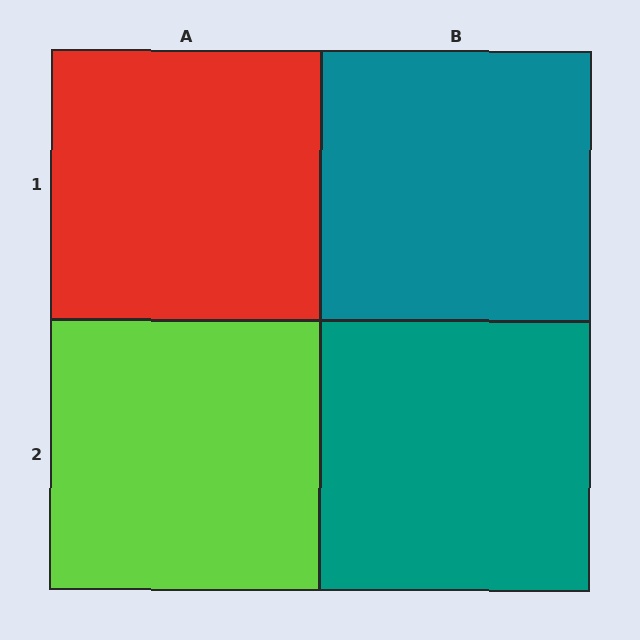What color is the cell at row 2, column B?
Teal.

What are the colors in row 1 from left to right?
Red, teal.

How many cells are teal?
2 cells are teal.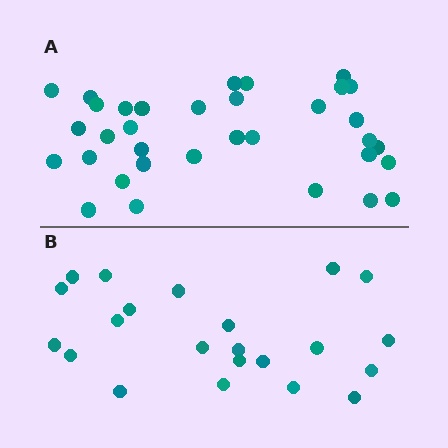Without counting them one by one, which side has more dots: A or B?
Region A (the top region) has more dots.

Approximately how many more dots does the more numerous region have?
Region A has roughly 12 or so more dots than region B.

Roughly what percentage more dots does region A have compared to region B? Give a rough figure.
About 55% more.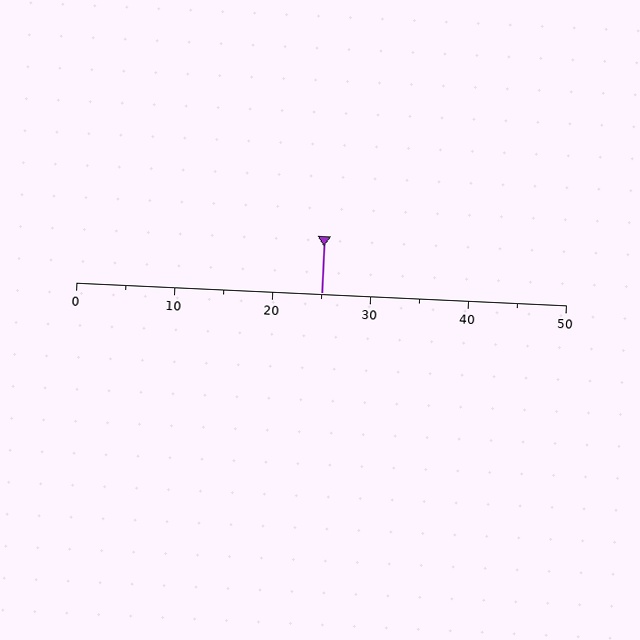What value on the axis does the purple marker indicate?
The marker indicates approximately 25.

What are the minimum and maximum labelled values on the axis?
The axis runs from 0 to 50.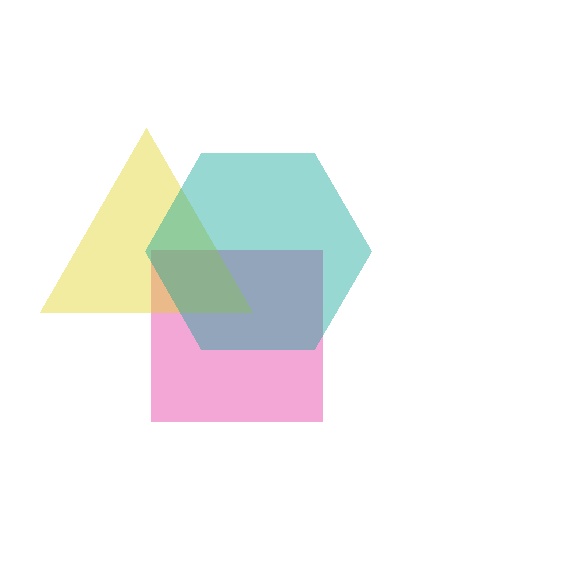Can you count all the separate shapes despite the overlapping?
Yes, there are 3 separate shapes.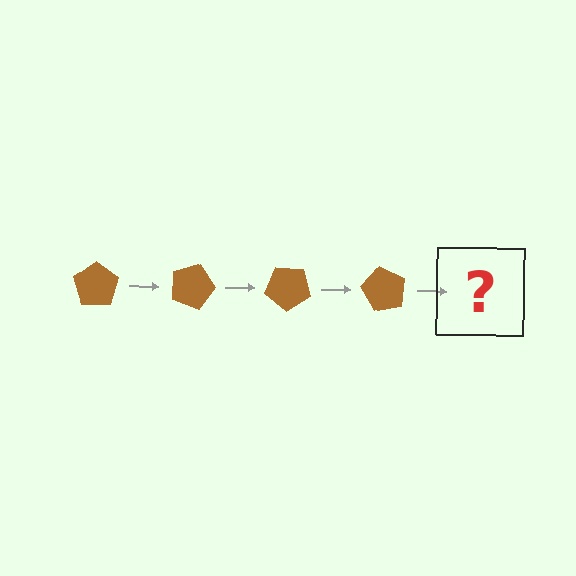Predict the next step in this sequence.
The next step is a brown pentagon rotated 80 degrees.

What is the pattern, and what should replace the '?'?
The pattern is that the pentagon rotates 20 degrees each step. The '?' should be a brown pentagon rotated 80 degrees.